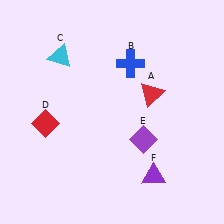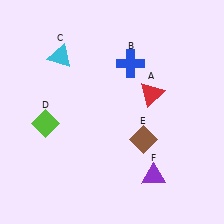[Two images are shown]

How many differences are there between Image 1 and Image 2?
There are 2 differences between the two images.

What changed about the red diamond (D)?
In Image 1, D is red. In Image 2, it changed to lime.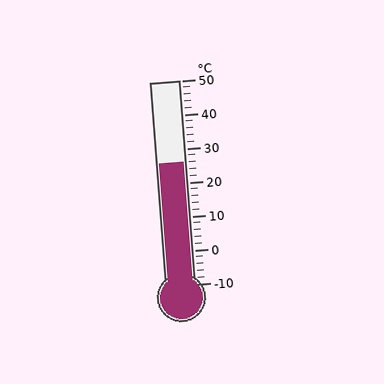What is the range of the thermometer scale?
The thermometer scale ranges from -10°C to 50°C.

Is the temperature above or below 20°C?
The temperature is above 20°C.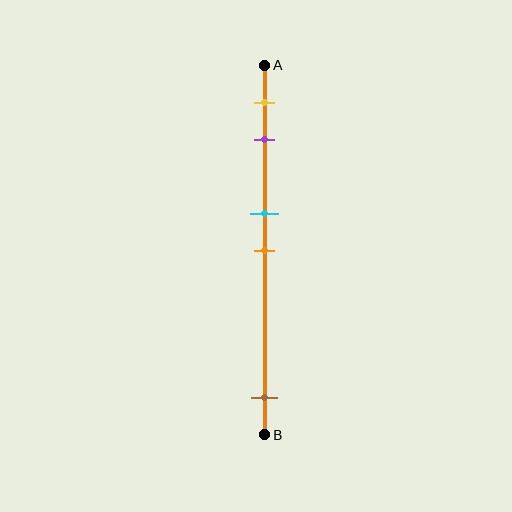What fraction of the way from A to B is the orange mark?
The orange mark is approximately 50% (0.5) of the way from A to B.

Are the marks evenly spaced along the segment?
No, the marks are not evenly spaced.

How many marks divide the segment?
There are 5 marks dividing the segment.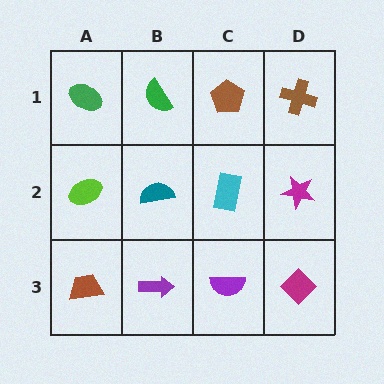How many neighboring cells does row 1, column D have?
2.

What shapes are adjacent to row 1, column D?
A magenta star (row 2, column D), a brown pentagon (row 1, column C).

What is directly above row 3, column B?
A teal semicircle.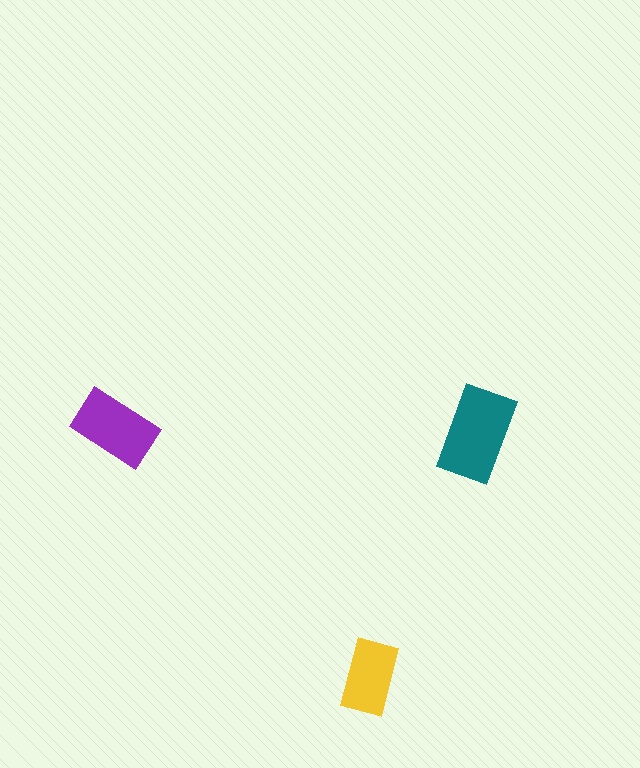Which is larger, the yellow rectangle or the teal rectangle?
The teal one.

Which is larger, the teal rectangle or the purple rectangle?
The teal one.